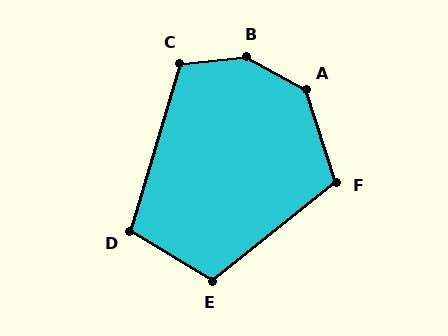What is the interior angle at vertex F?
Approximately 110 degrees (obtuse).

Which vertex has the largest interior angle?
B, at approximately 145 degrees.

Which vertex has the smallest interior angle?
D, at approximately 104 degrees.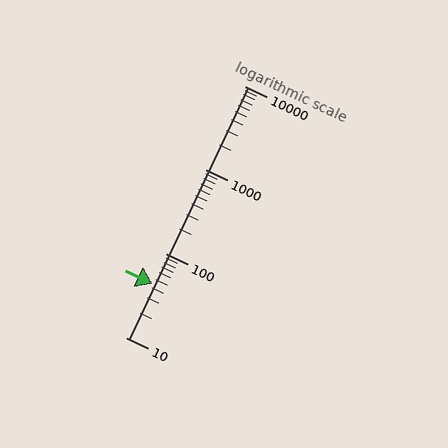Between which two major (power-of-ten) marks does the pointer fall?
The pointer is between 10 and 100.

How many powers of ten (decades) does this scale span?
The scale spans 3 decades, from 10 to 10000.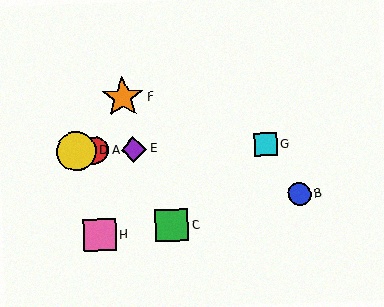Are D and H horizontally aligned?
No, D is at y≈151 and H is at y≈235.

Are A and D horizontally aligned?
Yes, both are at y≈151.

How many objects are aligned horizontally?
4 objects (A, D, E, G) are aligned horizontally.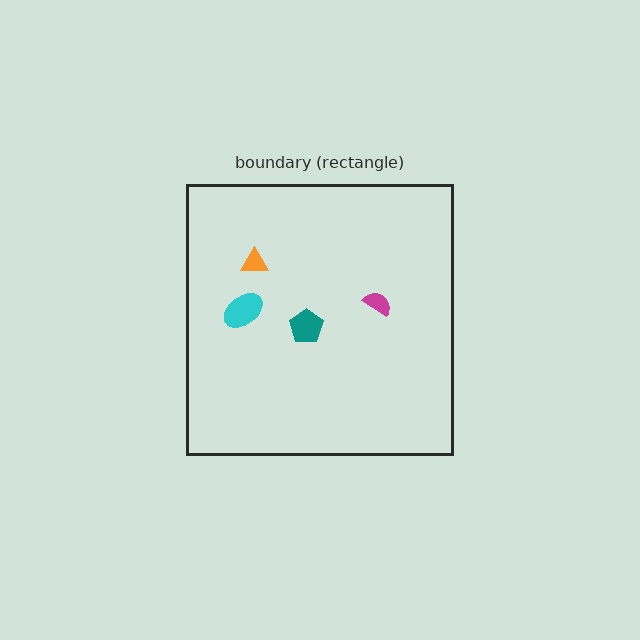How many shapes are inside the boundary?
4 inside, 0 outside.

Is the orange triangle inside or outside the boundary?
Inside.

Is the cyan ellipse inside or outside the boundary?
Inside.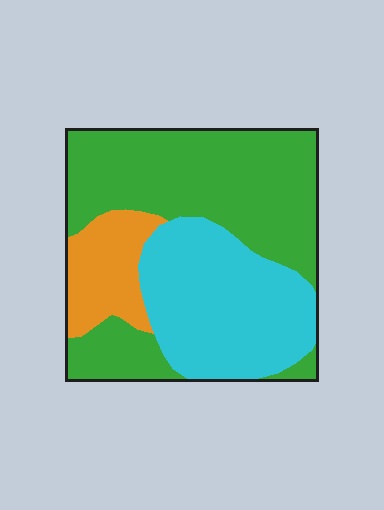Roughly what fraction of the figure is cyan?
Cyan covers 34% of the figure.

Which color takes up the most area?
Green, at roughly 50%.